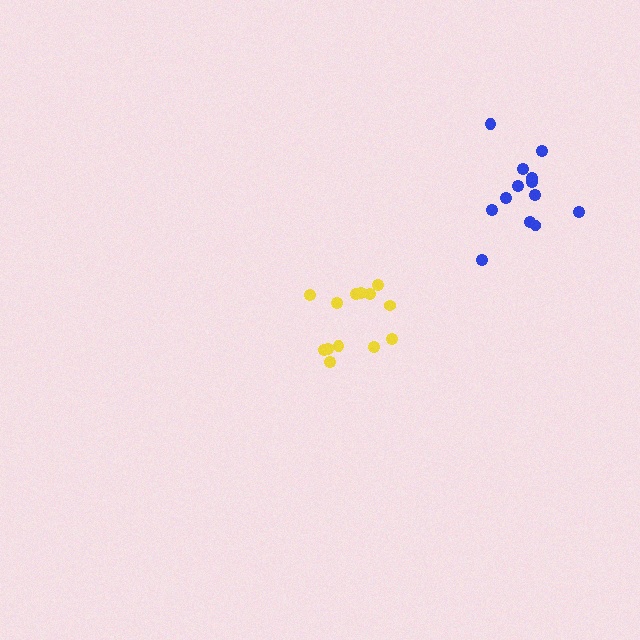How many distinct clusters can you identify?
There are 2 distinct clusters.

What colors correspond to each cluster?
The clusters are colored: yellow, blue.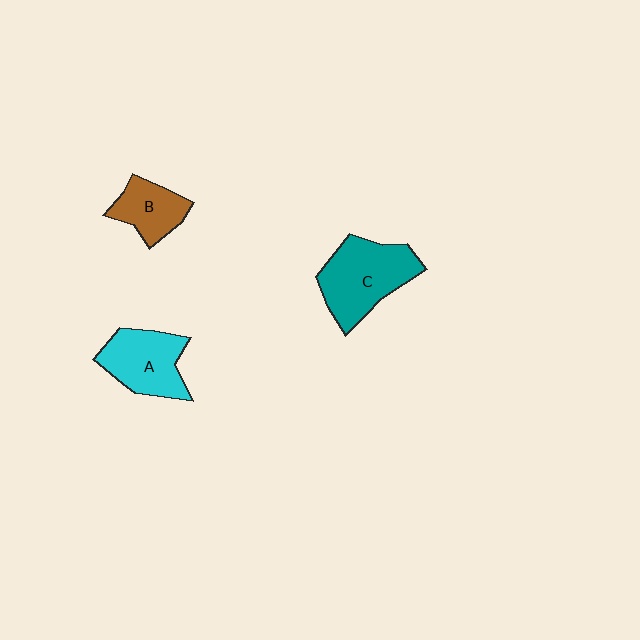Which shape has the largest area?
Shape C (teal).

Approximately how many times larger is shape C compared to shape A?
Approximately 1.2 times.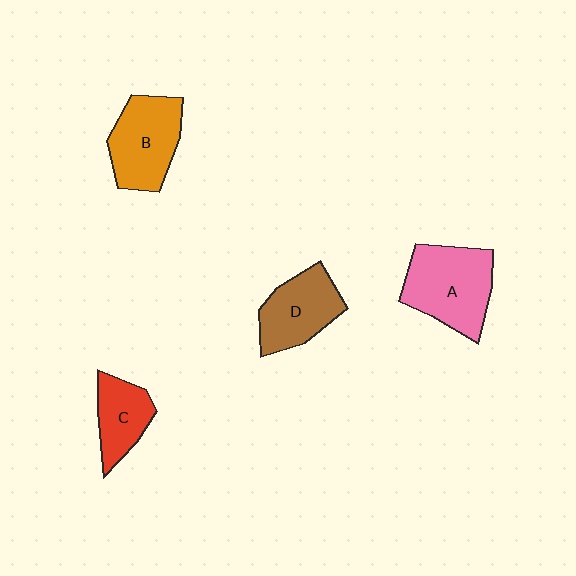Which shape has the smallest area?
Shape C (red).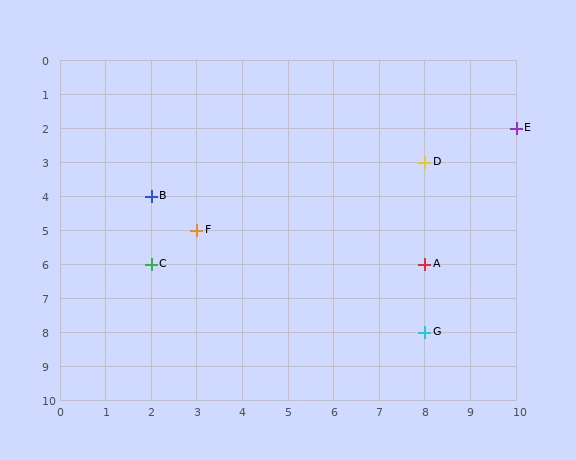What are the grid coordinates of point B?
Point B is at grid coordinates (2, 4).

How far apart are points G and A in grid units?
Points G and A are 2 rows apart.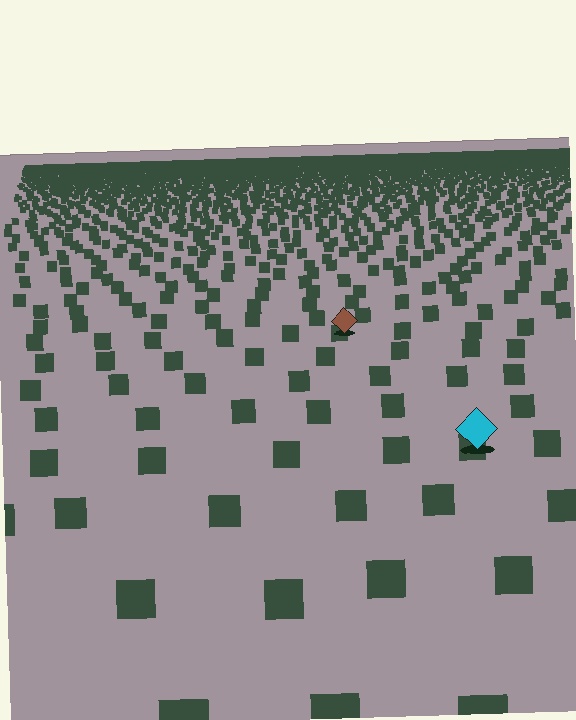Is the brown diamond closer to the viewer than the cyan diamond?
No. The cyan diamond is closer — you can tell from the texture gradient: the ground texture is coarser near it.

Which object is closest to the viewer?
The cyan diamond is closest. The texture marks near it are larger and more spread out.